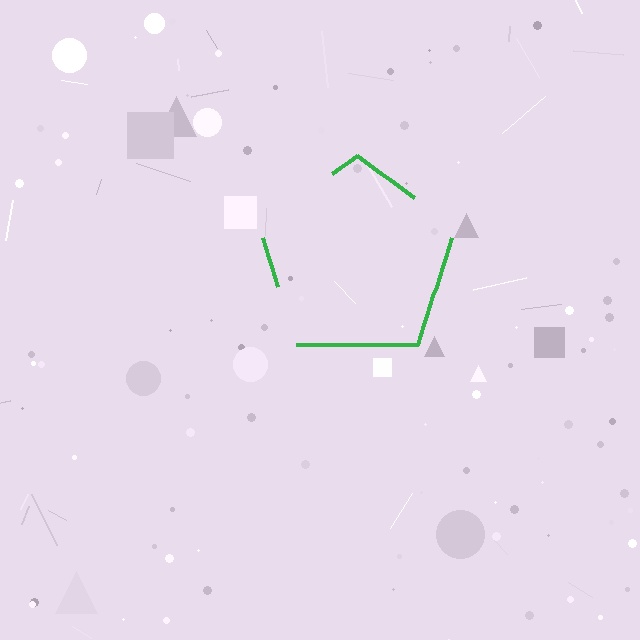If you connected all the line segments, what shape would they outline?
They would outline a pentagon.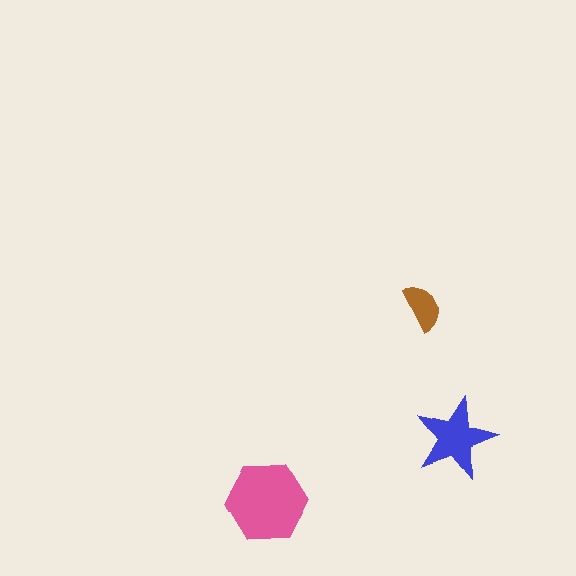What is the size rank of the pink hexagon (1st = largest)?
1st.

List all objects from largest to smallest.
The pink hexagon, the blue star, the brown semicircle.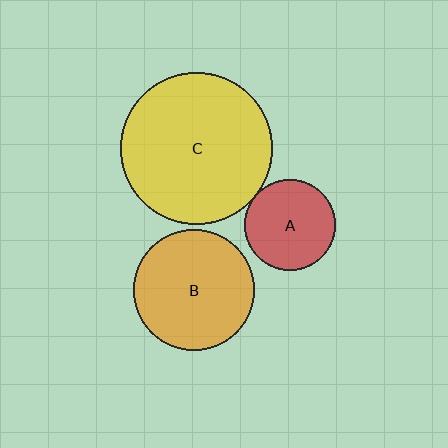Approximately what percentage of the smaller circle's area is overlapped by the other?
Approximately 5%.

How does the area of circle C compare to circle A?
Approximately 2.8 times.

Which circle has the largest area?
Circle C (yellow).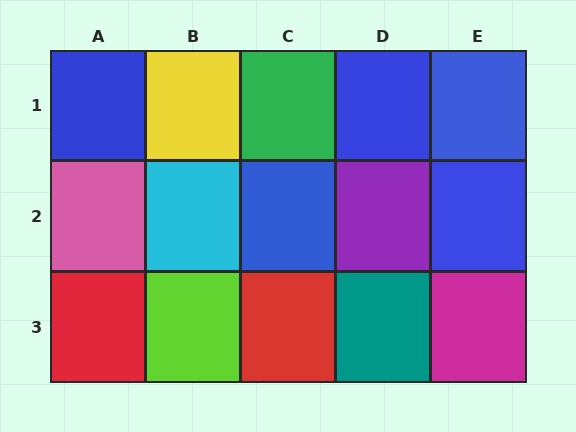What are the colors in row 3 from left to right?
Red, lime, red, teal, magenta.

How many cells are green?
1 cell is green.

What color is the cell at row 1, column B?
Yellow.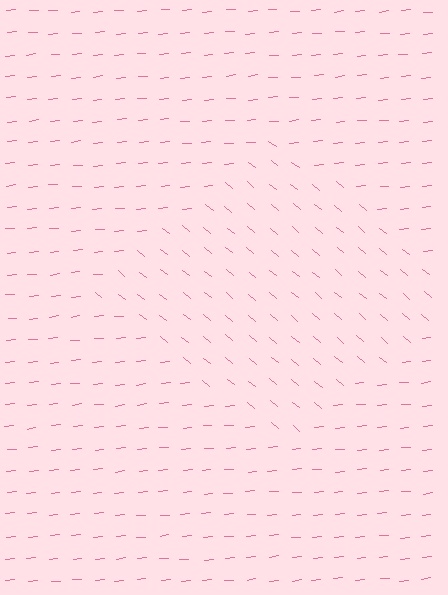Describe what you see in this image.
The image is filled with small pink line segments. A diamond region in the image has lines oriented differently from the surrounding lines, creating a visible texture boundary.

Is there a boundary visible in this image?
Yes, there is a texture boundary formed by a change in line orientation.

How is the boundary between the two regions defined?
The boundary is defined purely by a change in line orientation (approximately 45 degrees difference). All lines are the same color and thickness.